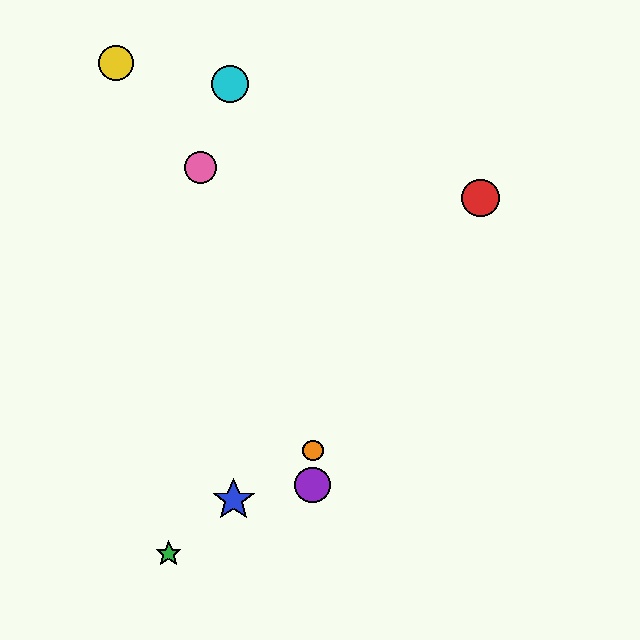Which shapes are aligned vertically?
The purple circle, the orange circle are aligned vertically.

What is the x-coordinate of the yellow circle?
The yellow circle is at x≈116.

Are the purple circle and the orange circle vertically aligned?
Yes, both are at x≈313.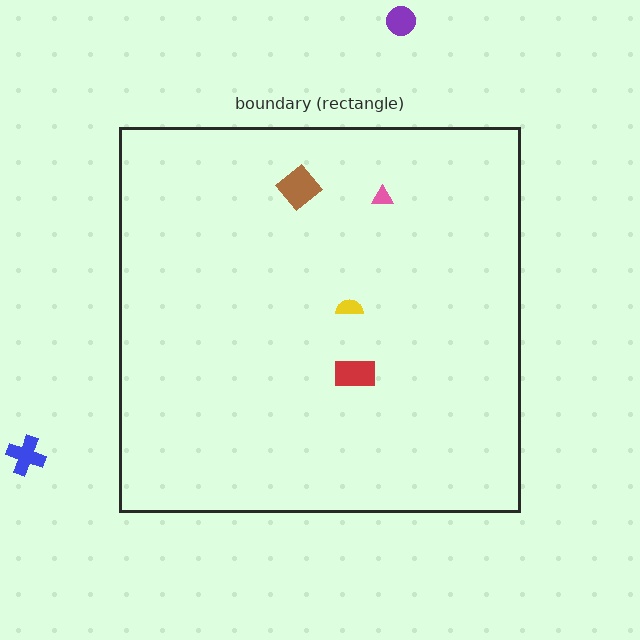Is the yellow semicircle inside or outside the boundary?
Inside.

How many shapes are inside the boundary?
4 inside, 2 outside.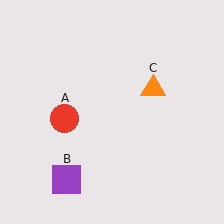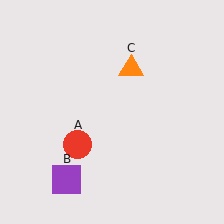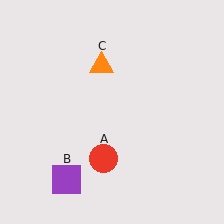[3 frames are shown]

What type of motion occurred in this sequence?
The red circle (object A), orange triangle (object C) rotated counterclockwise around the center of the scene.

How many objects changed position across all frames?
2 objects changed position: red circle (object A), orange triangle (object C).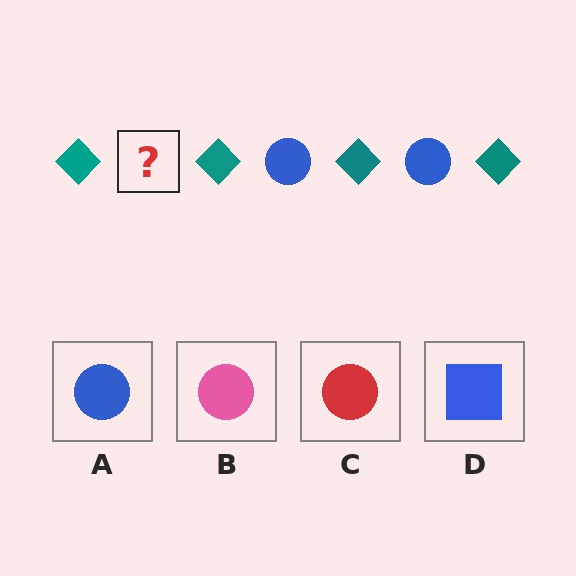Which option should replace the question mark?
Option A.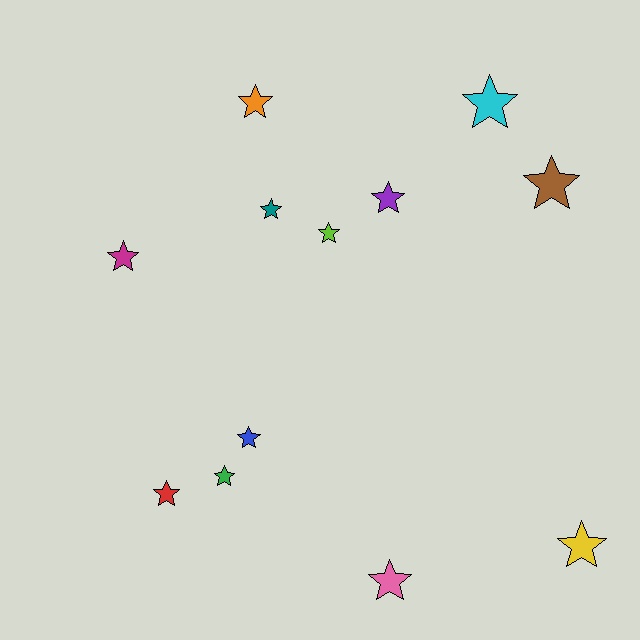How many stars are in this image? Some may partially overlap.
There are 12 stars.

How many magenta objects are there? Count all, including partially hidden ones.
There is 1 magenta object.